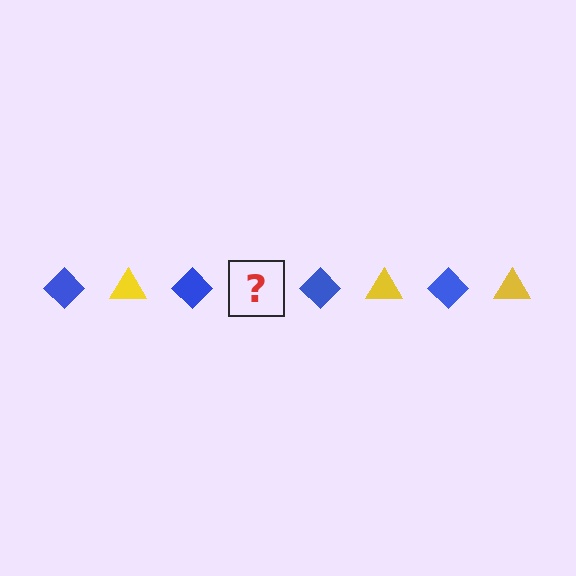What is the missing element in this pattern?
The missing element is a yellow triangle.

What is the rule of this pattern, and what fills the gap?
The rule is that the pattern alternates between blue diamond and yellow triangle. The gap should be filled with a yellow triangle.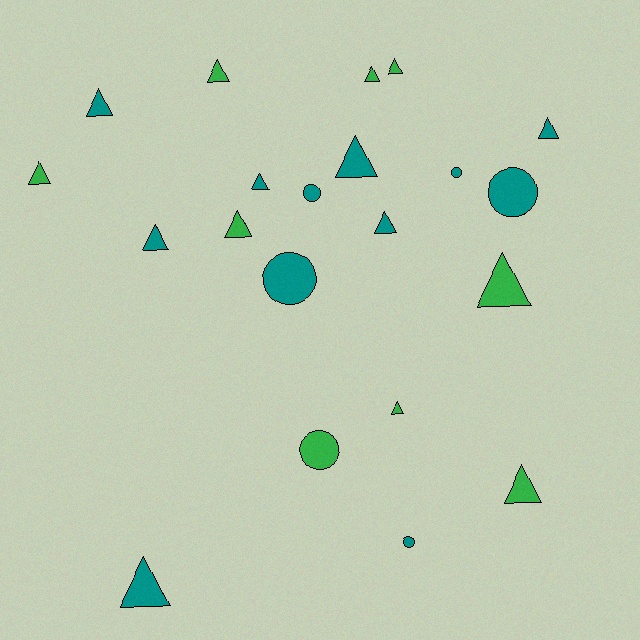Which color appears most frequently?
Teal, with 12 objects.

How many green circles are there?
There is 1 green circle.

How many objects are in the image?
There are 21 objects.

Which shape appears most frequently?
Triangle, with 15 objects.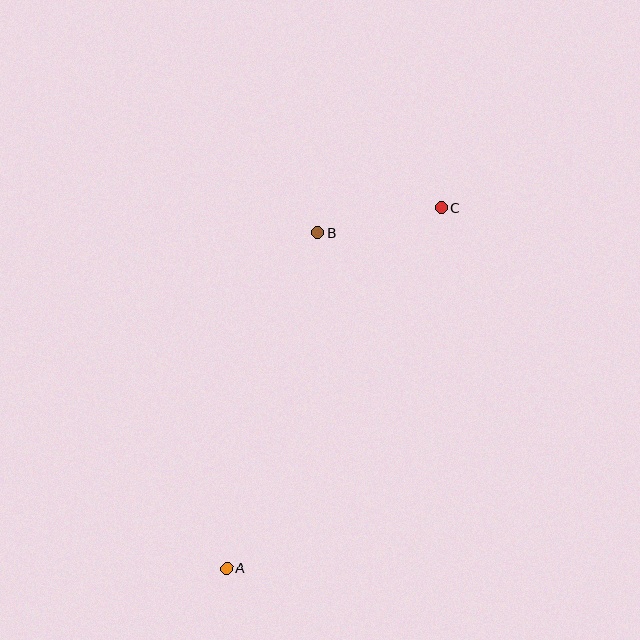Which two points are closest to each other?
Points B and C are closest to each other.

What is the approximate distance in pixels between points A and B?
The distance between A and B is approximately 348 pixels.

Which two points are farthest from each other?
Points A and C are farthest from each other.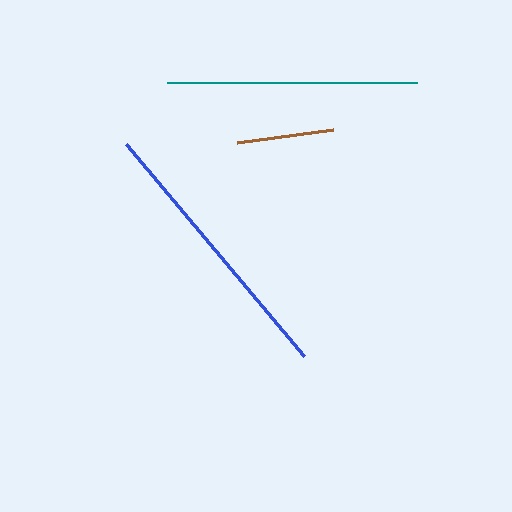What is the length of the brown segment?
The brown segment is approximately 97 pixels long.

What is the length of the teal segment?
The teal segment is approximately 250 pixels long.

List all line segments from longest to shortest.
From longest to shortest: blue, teal, brown.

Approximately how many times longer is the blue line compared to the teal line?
The blue line is approximately 1.1 times the length of the teal line.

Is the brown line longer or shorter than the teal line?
The teal line is longer than the brown line.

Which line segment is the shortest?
The brown line is the shortest at approximately 97 pixels.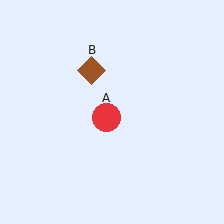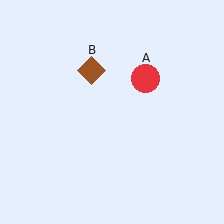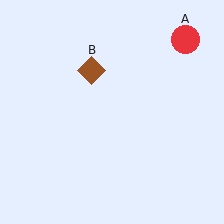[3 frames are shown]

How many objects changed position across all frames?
1 object changed position: red circle (object A).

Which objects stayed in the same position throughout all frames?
Brown diamond (object B) remained stationary.